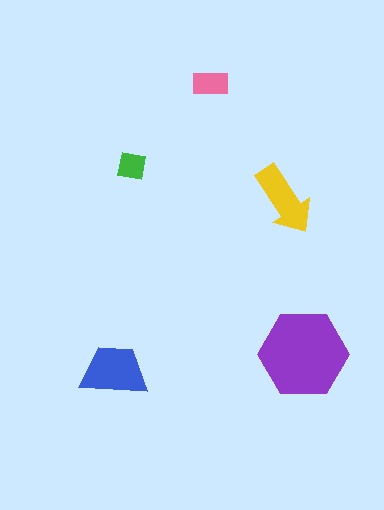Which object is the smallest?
The green square.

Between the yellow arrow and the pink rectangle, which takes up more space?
The yellow arrow.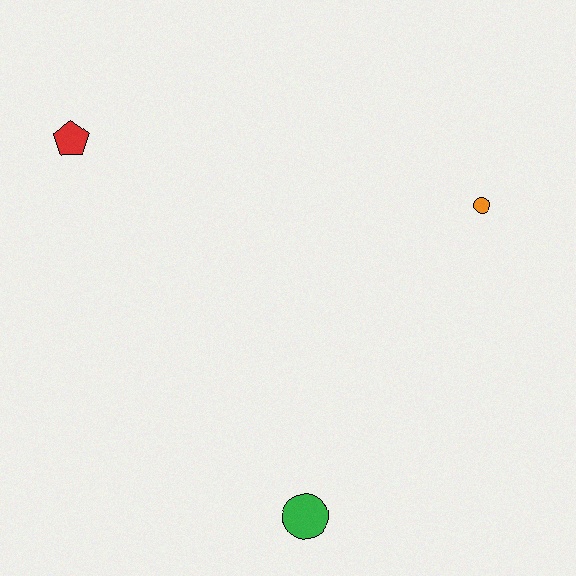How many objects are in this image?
There are 3 objects.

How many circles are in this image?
There are 2 circles.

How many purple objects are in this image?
There are no purple objects.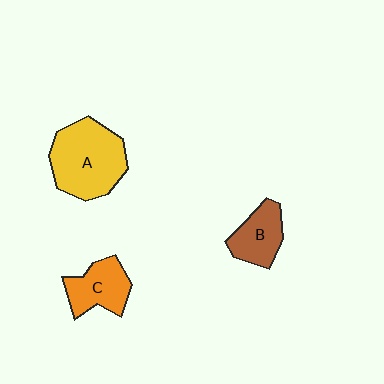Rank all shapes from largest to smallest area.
From largest to smallest: A (yellow), C (orange), B (brown).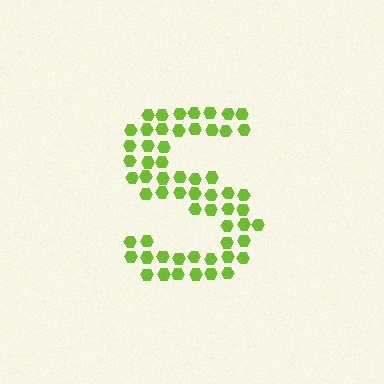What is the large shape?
The large shape is the letter S.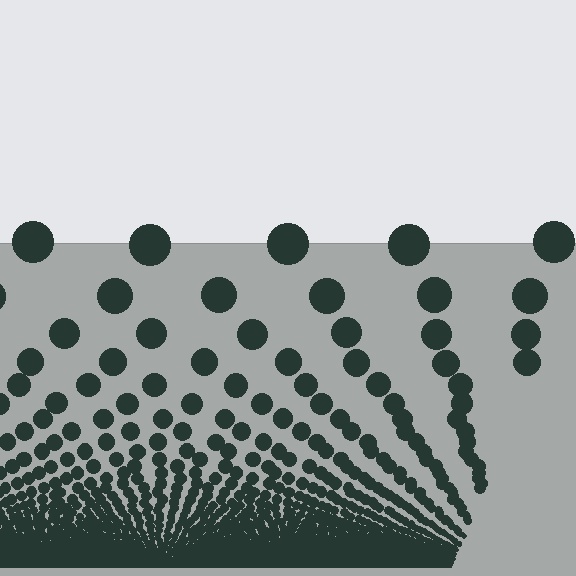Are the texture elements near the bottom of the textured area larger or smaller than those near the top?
Smaller. The gradient is inverted — elements near the bottom are smaller and denser.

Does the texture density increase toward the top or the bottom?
Density increases toward the bottom.